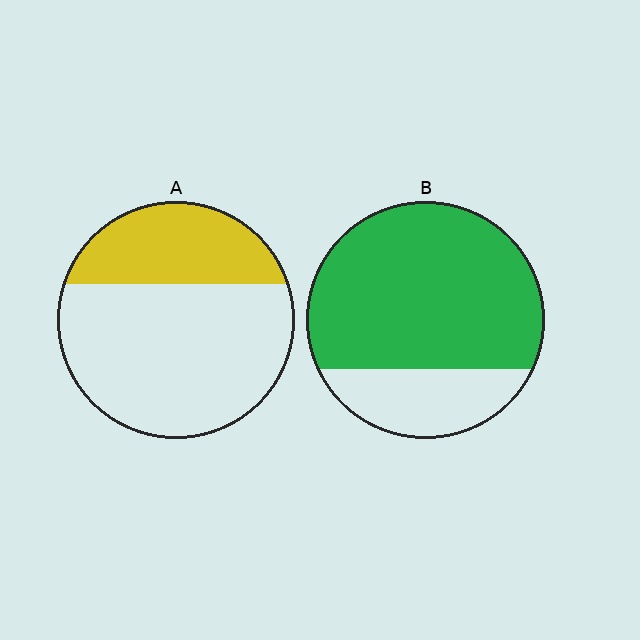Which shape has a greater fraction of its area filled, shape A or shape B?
Shape B.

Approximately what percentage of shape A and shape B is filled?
A is approximately 30% and B is approximately 75%.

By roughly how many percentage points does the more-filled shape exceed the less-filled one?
By roughly 45 percentage points (B over A).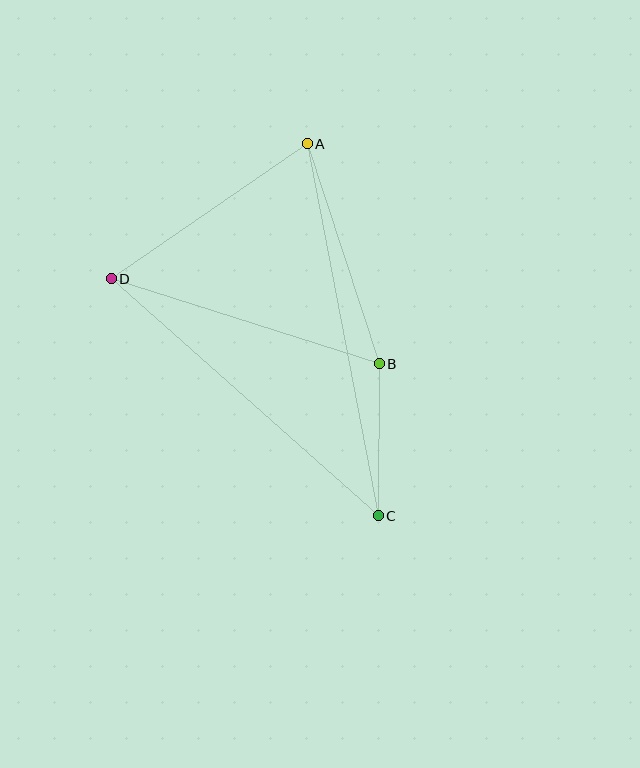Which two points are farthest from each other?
Points A and C are farthest from each other.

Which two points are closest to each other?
Points B and C are closest to each other.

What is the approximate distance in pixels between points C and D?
The distance between C and D is approximately 357 pixels.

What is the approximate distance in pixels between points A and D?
The distance between A and D is approximately 238 pixels.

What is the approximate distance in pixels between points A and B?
The distance between A and B is approximately 231 pixels.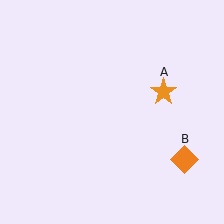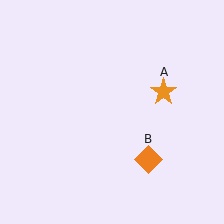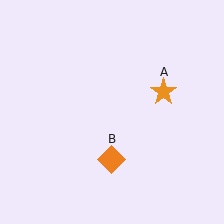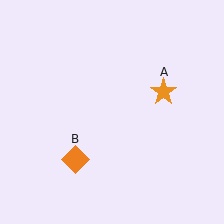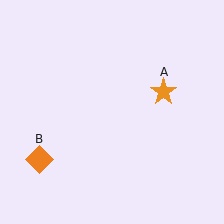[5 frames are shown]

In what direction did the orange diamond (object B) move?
The orange diamond (object B) moved left.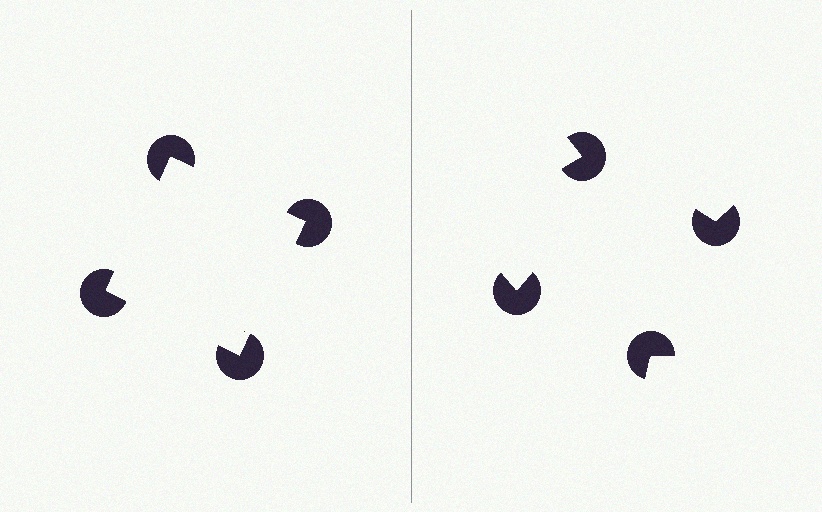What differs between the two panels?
The pac-man discs are positioned identically on both sides; only the wedge orientations differ. On the left they align to a square; on the right they are misaligned.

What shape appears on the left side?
An illusory square.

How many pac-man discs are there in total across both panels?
8 — 4 on each side.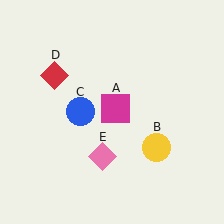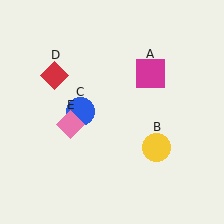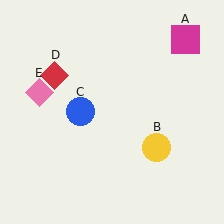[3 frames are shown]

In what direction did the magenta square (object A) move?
The magenta square (object A) moved up and to the right.